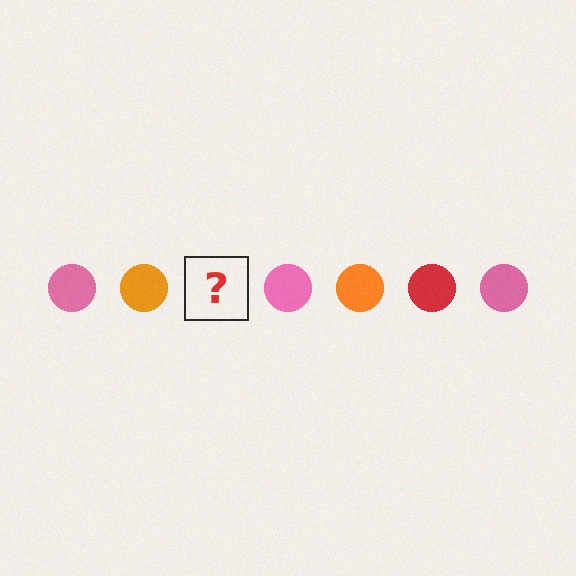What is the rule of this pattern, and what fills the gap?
The rule is that the pattern cycles through pink, orange, red circles. The gap should be filled with a red circle.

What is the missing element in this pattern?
The missing element is a red circle.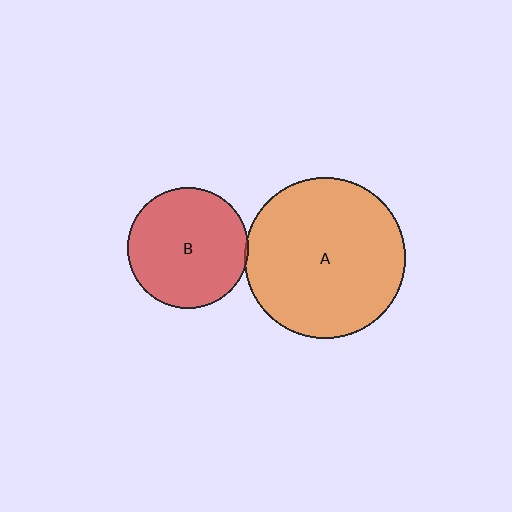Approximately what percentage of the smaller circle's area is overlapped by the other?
Approximately 5%.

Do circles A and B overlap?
Yes.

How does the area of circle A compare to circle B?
Approximately 1.8 times.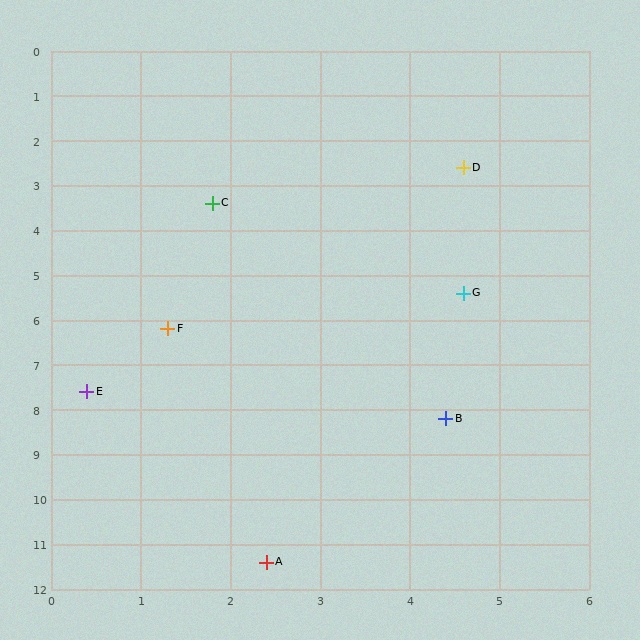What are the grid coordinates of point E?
Point E is at approximately (0.4, 7.6).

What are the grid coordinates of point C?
Point C is at approximately (1.8, 3.4).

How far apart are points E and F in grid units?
Points E and F are about 1.7 grid units apart.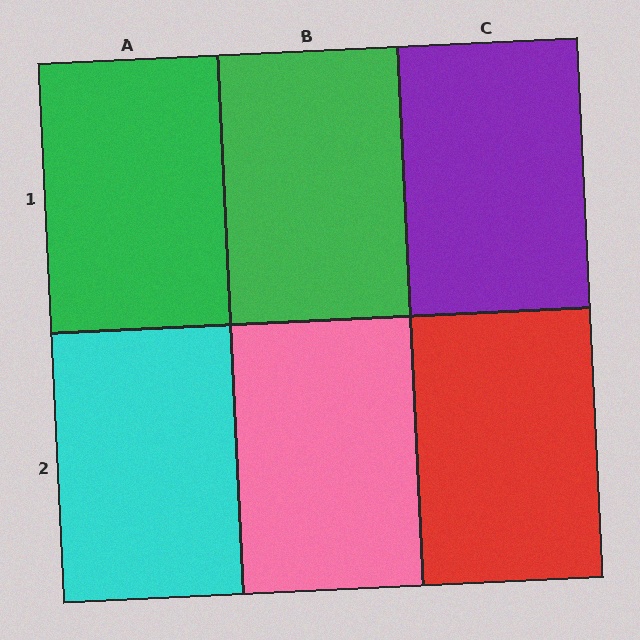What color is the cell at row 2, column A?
Cyan.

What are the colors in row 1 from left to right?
Green, green, purple.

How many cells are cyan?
1 cell is cyan.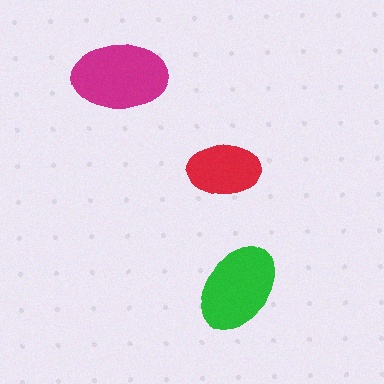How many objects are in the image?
There are 3 objects in the image.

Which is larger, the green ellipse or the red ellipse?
The green one.